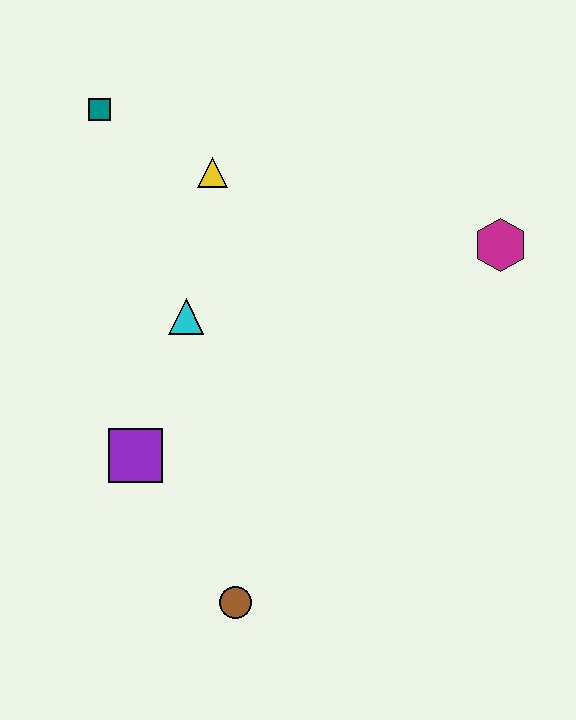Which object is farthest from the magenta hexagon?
The brown circle is farthest from the magenta hexagon.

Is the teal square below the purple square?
No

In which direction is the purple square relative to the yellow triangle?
The purple square is below the yellow triangle.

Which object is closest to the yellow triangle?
The teal square is closest to the yellow triangle.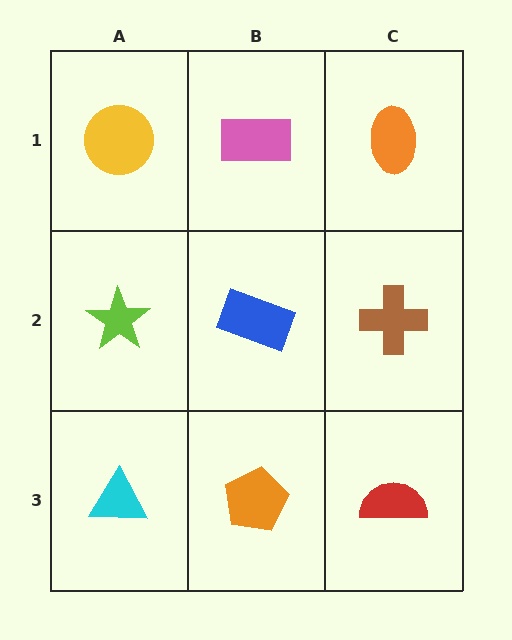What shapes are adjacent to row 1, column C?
A brown cross (row 2, column C), a pink rectangle (row 1, column B).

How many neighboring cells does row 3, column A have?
2.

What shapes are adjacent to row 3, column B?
A blue rectangle (row 2, column B), a cyan triangle (row 3, column A), a red semicircle (row 3, column C).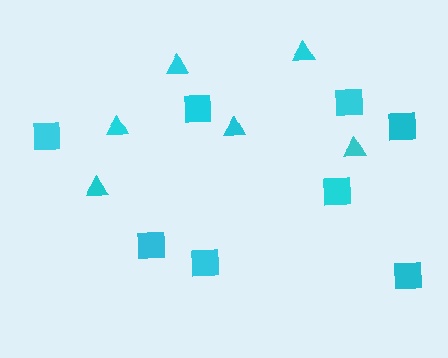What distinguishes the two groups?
There are 2 groups: one group of squares (8) and one group of triangles (6).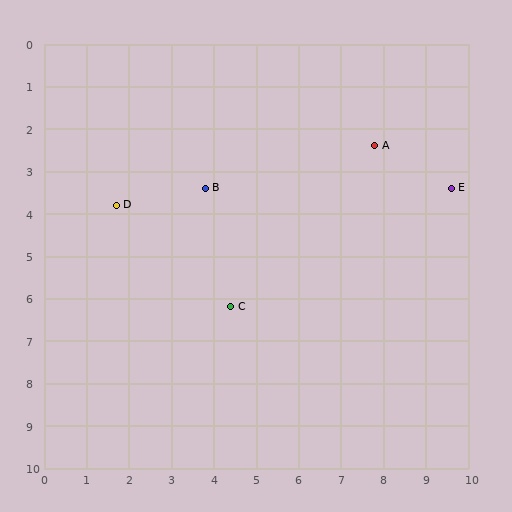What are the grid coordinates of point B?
Point B is at approximately (3.8, 3.4).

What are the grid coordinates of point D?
Point D is at approximately (1.7, 3.8).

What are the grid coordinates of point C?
Point C is at approximately (4.4, 6.2).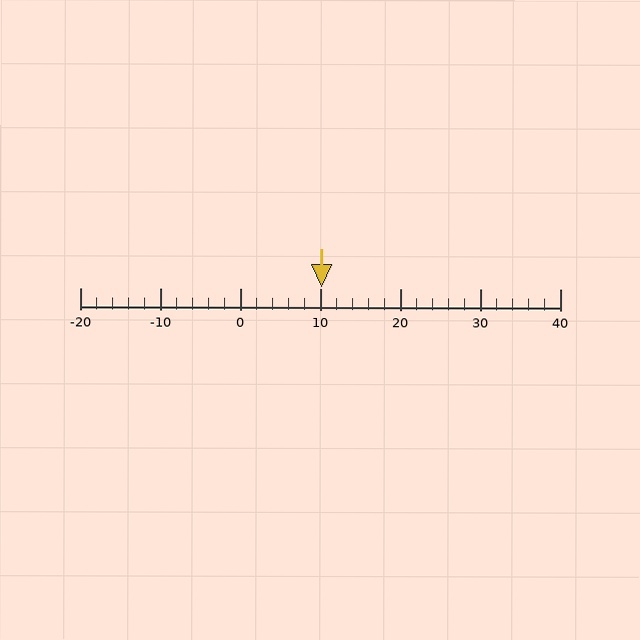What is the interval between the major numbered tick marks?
The major tick marks are spaced 10 units apart.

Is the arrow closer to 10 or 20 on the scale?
The arrow is closer to 10.